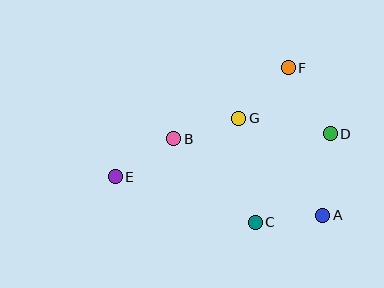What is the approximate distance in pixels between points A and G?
The distance between A and G is approximately 128 pixels.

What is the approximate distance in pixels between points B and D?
The distance between B and D is approximately 157 pixels.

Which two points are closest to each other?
Points A and C are closest to each other.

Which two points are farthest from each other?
Points D and E are farthest from each other.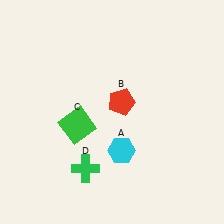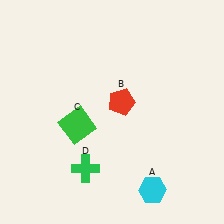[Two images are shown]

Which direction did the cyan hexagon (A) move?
The cyan hexagon (A) moved down.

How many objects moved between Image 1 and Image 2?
1 object moved between the two images.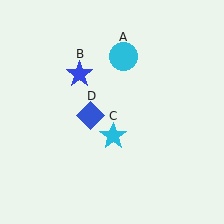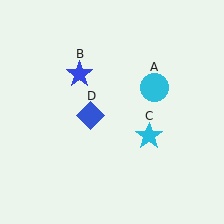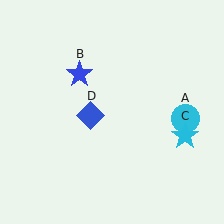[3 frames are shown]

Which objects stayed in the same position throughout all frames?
Blue star (object B) and blue diamond (object D) remained stationary.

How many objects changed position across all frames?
2 objects changed position: cyan circle (object A), cyan star (object C).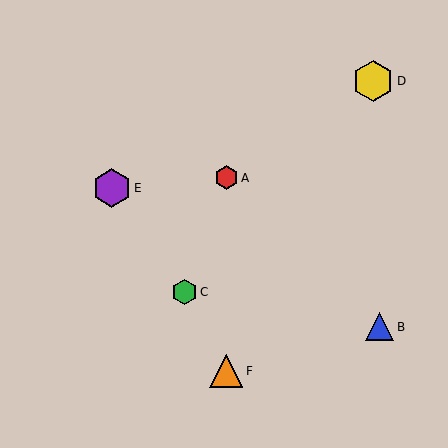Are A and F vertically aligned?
Yes, both are at x≈226.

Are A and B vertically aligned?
No, A is at x≈226 and B is at x≈380.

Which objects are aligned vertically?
Objects A, F are aligned vertically.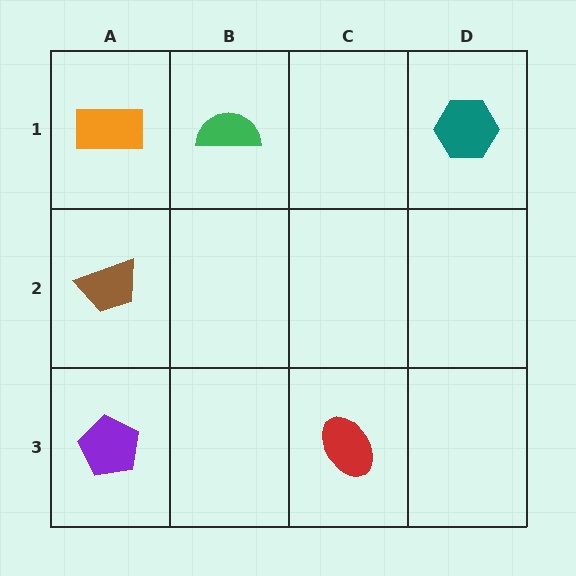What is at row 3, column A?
A purple pentagon.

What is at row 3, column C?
A red ellipse.